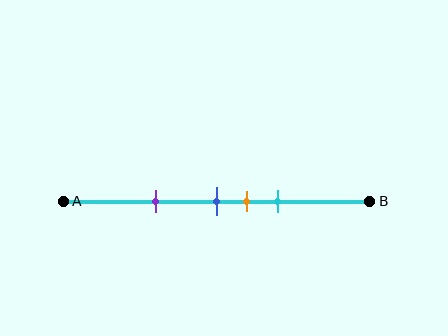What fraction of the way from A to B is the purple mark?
The purple mark is approximately 30% (0.3) of the way from A to B.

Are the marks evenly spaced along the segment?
No, the marks are not evenly spaced.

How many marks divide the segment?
There are 4 marks dividing the segment.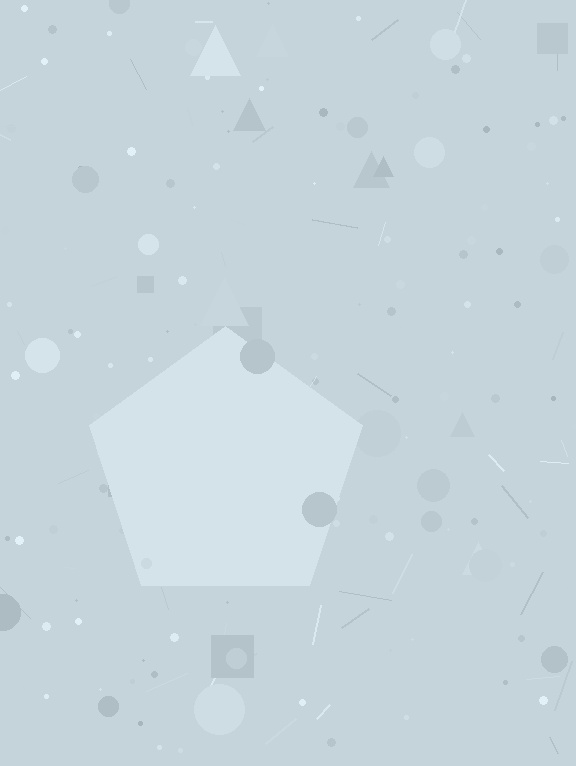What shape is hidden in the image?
A pentagon is hidden in the image.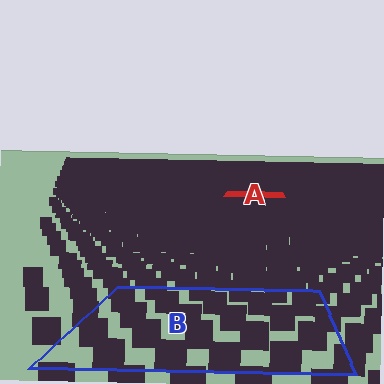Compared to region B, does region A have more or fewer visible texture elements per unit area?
Region A has more texture elements per unit area — they are packed more densely because it is farther away.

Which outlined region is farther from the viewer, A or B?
Region A is farther from the viewer — the texture elements inside it appear smaller and more densely packed.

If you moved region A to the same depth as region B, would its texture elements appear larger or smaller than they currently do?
They would appear larger. At a closer depth, the same texture elements are projected at a bigger on-screen size.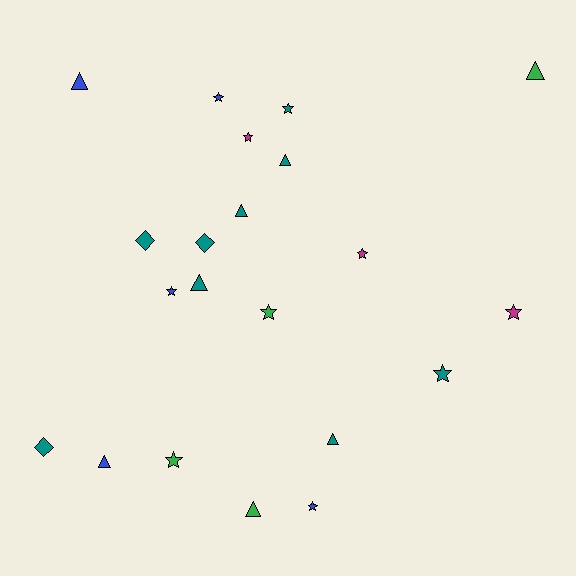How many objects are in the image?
There are 21 objects.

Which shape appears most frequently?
Star, with 10 objects.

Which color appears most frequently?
Teal, with 9 objects.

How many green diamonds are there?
There are no green diamonds.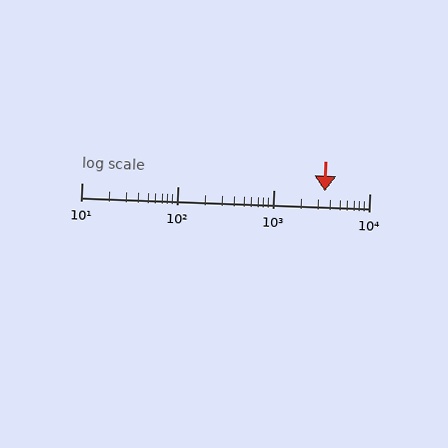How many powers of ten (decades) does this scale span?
The scale spans 3 decades, from 10 to 10000.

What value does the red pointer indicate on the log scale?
The pointer indicates approximately 3400.